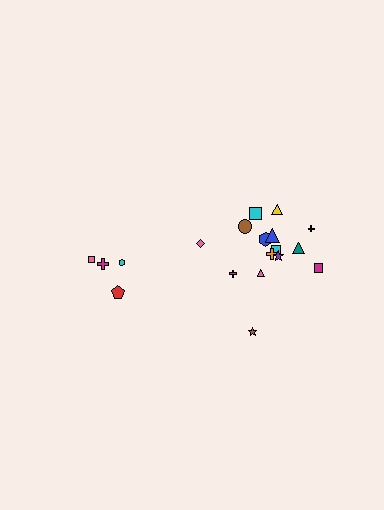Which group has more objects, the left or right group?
The right group.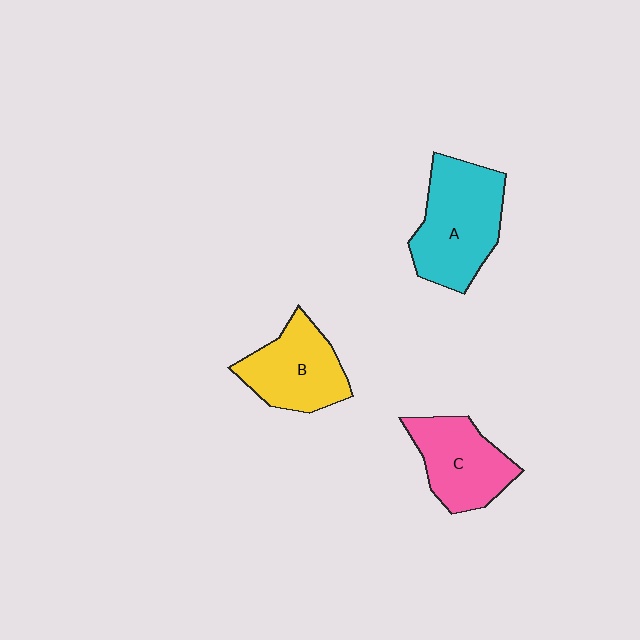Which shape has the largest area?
Shape A (cyan).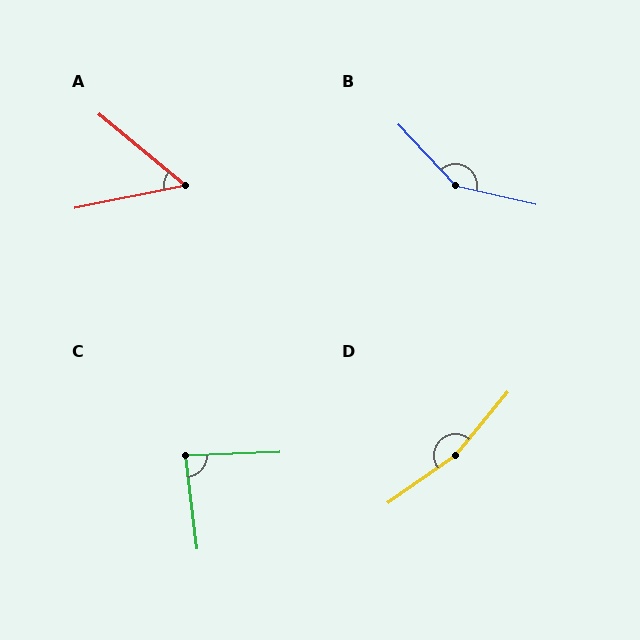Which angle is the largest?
D, at approximately 165 degrees.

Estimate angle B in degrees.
Approximately 146 degrees.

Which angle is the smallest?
A, at approximately 51 degrees.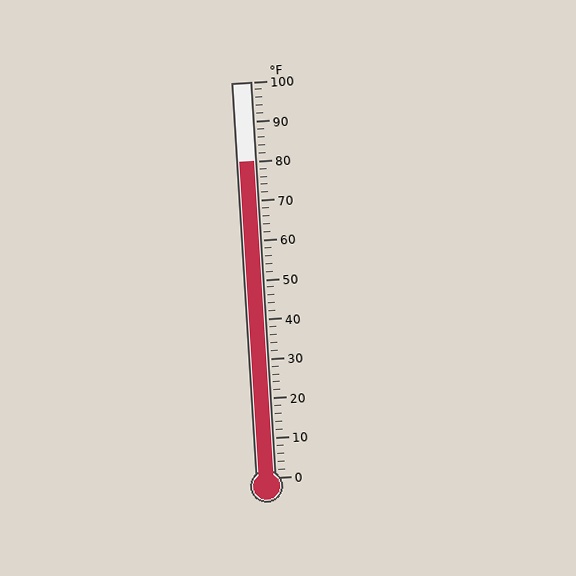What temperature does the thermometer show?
The thermometer shows approximately 80°F.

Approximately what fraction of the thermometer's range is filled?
The thermometer is filled to approximately 80% of its range.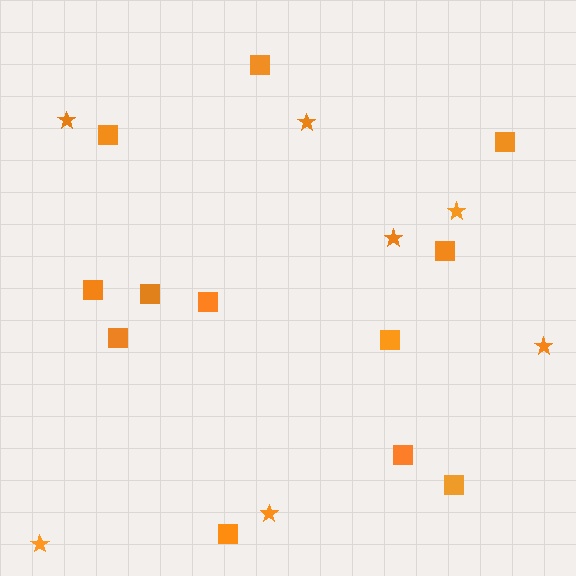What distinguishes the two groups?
There are 2 groups: one group of squares (12) and one group of stars (7).